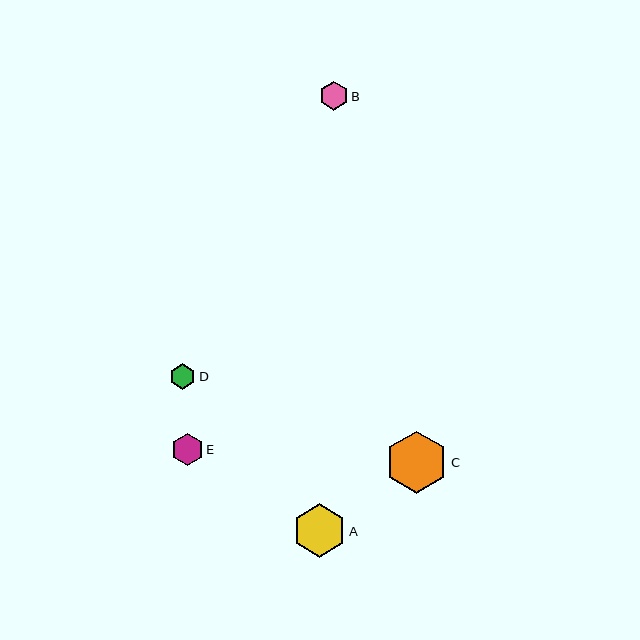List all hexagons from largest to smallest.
From largest to smallest: C, A, E, B, D.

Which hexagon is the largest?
Hexagon C is the largest with a size of approximately 62 pixels.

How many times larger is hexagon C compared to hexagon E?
Hexagon C is approximately 1.9 times the size of hexagon E.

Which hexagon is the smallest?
Hexagon D is the smallest with a size of approximately 25 pixels.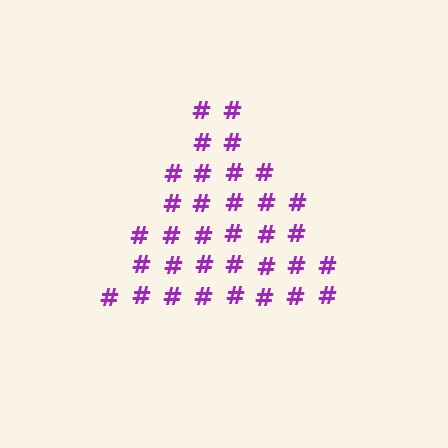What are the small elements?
The small elements are hash symbols.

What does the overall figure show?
The overall figure shows a triangle.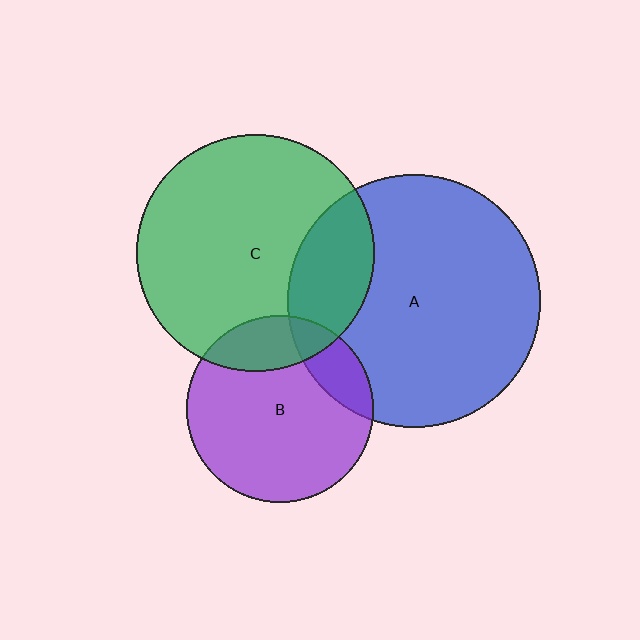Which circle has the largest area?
Circle A (blue).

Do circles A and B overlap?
Yes.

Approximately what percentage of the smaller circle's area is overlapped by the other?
Approximately 15%.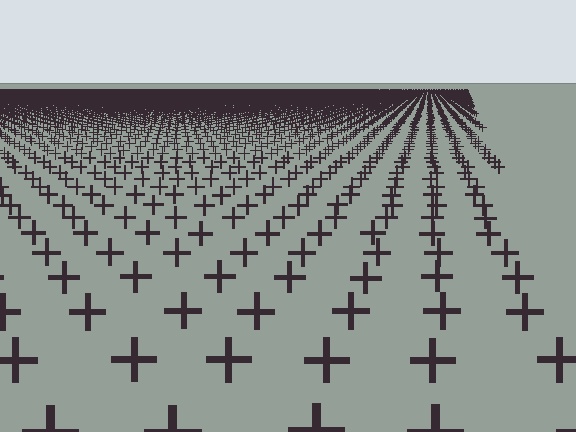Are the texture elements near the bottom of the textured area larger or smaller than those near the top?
Larger. Near the bottom, elements are closer to the viewer and appear at a bigger on-screen size.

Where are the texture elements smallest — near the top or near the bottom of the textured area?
Near the top.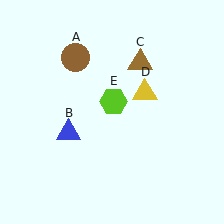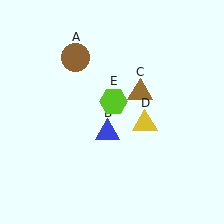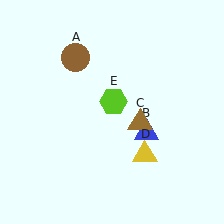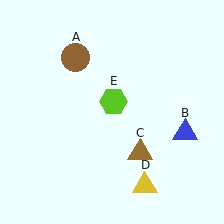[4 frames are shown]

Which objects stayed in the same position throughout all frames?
Brown circle (object A) and lime hexagon (object E) remained stationary.